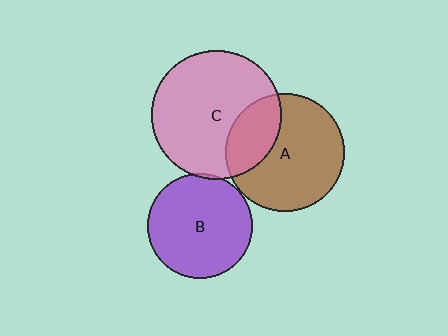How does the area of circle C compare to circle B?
Approximately 1.5 times.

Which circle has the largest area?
Circle C (pink).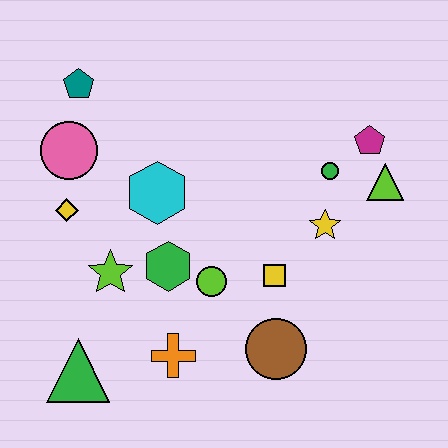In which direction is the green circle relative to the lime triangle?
The green circle is to the left of the lime triangle.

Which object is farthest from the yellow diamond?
The lime triangle is farthest from the yellow diamond.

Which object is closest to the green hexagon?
The lime circle is closest to the green hexagon.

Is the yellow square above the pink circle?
No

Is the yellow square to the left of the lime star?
No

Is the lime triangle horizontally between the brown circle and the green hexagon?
No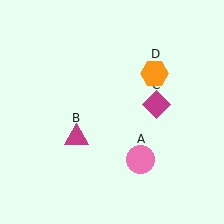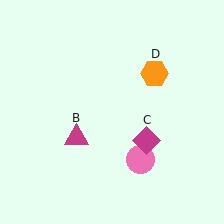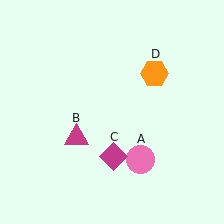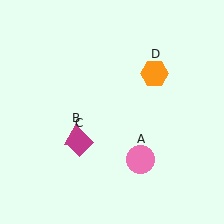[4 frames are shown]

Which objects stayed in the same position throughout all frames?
Pink circle (object A) and magenta triangle (object B) and orange hexagon (object D) remained stationary.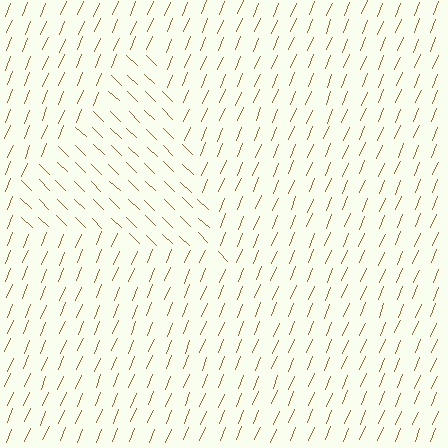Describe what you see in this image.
The image is filled with small brown line segments. A triangle region in the image has lines oriented differently from the surrounding lines, creating a visible texture boundary.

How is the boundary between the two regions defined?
The boundary is defined purely by a change in line orientation (approximately 69 degrees difference). All lines are the same color and thickness.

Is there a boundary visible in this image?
Yes, there is a texture boundary formed by a change in line orientation.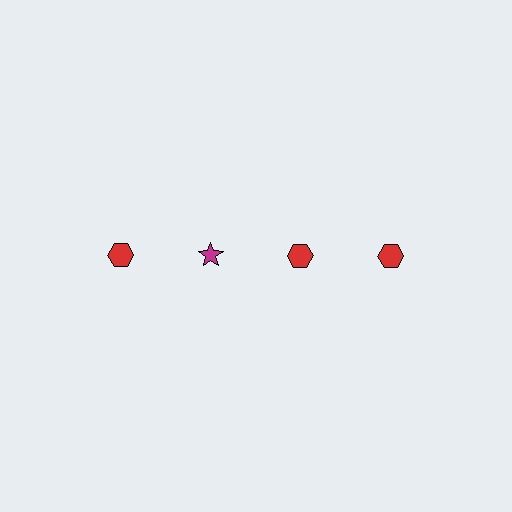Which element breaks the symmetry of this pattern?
The magenta star in the top row, second from left column breaks the symmetry. All other shapes are red hexagons.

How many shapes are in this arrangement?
There are 4 shapes arranged in a grid pattern.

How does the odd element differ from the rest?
It differs in both color (magenta instead of red) and shape (star instead of hexagon).